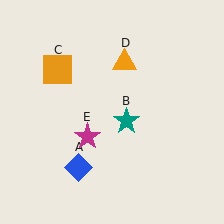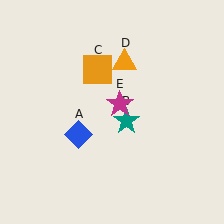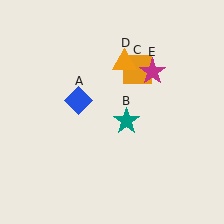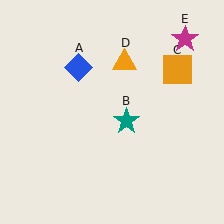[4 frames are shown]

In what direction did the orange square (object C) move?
The orange square (object C) moved right.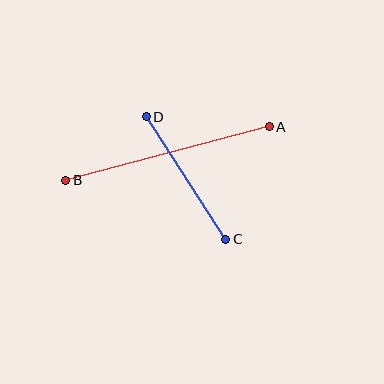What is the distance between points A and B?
The distance is approximately 211 pixels.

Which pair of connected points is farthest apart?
Points A and B are farthest apart.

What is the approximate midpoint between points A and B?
The midpoint is at approximately (168, 153) pixels.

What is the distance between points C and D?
The distance is approximately 146 pixels.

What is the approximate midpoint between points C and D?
The midpoint is at approximately (186, 178) pixels.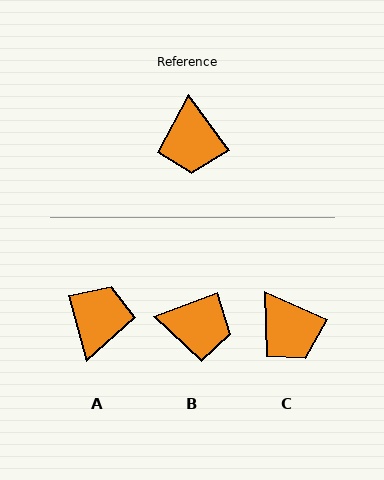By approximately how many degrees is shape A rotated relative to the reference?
Approximately 160 degrees counter-clockwise.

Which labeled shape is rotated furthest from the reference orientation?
A, about 160 degrees away.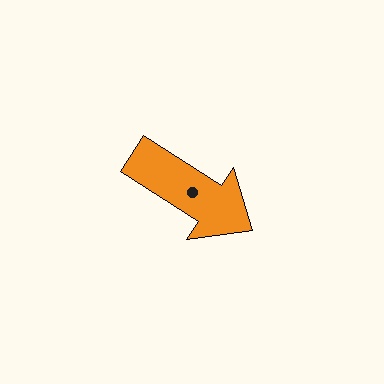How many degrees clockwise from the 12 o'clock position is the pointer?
Approximately 123 degrees.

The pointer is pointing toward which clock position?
Roughly 4 o'clock.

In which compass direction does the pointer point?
Southeast.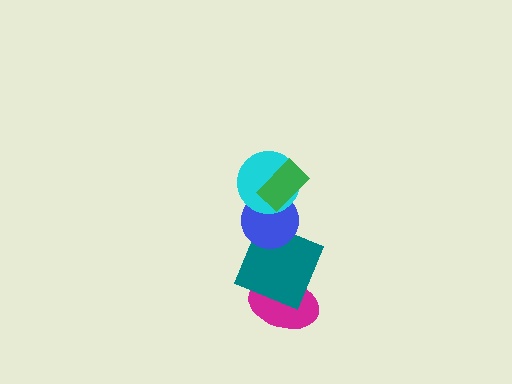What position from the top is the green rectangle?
The green rectangle is 1st from the top.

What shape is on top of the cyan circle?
The green rectangle is on top of the cyan circle.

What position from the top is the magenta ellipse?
The magenta ellipse is 5th from the top.